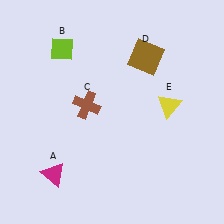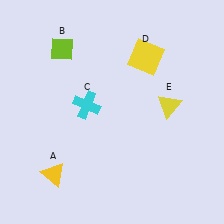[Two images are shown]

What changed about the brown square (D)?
In Image 1, D is brown. In Image 2, it changed to yellow.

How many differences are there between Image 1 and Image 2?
There are 3 differences between the two images.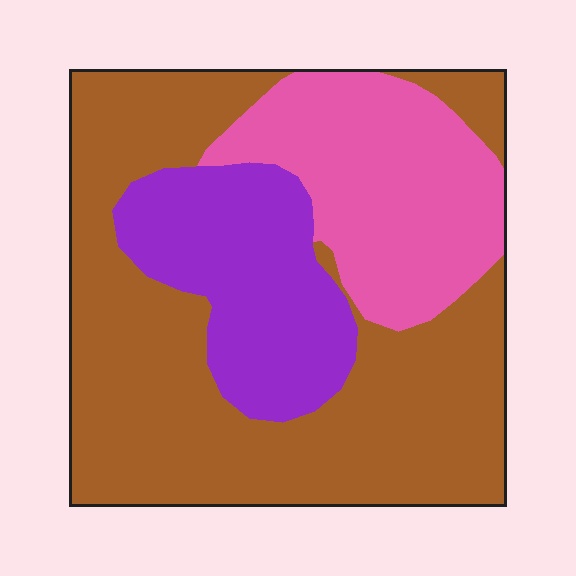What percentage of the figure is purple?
Purple takes up about one fifth (1/5) of the figure.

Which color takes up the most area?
Brown, at roughly 55%.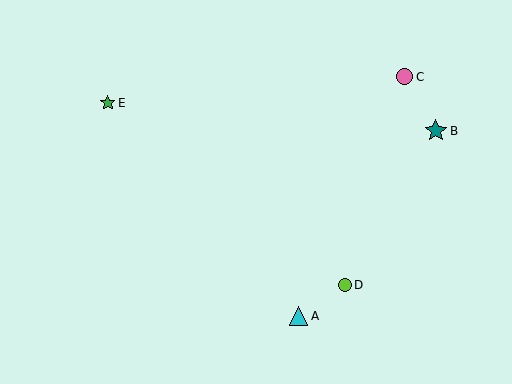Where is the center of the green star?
The center of the green star is at (108, 103).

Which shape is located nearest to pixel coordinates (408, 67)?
The pink circle (labeled C) at (405, 77) is nearest to that location.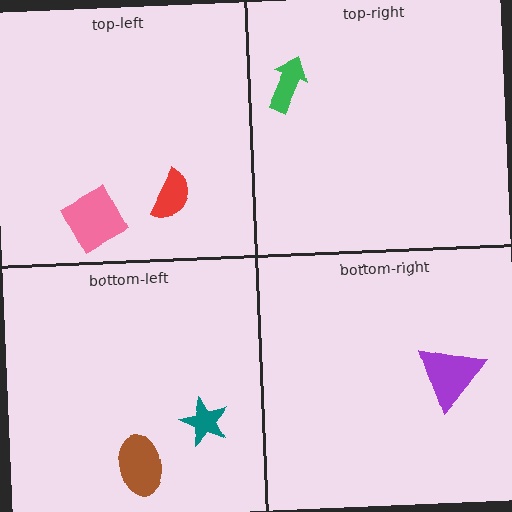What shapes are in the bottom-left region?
The brown ellipse, the teal star.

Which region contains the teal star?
The bottom-left region.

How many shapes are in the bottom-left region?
2.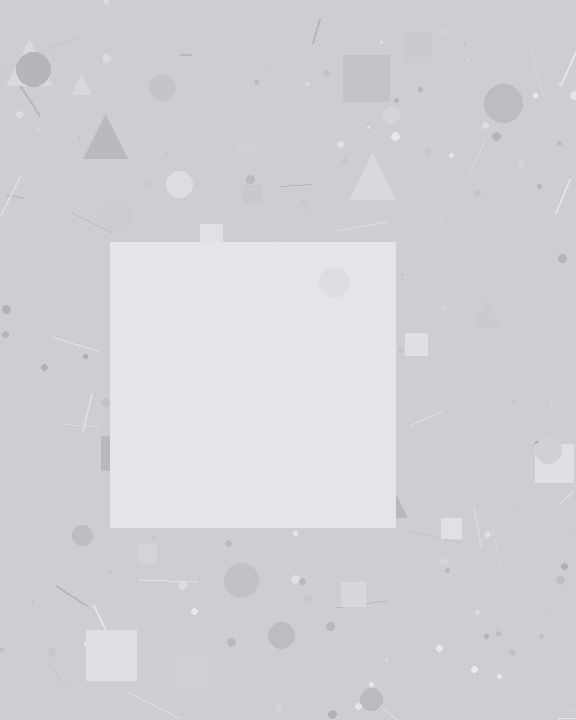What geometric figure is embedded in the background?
A square is embedded in the background.